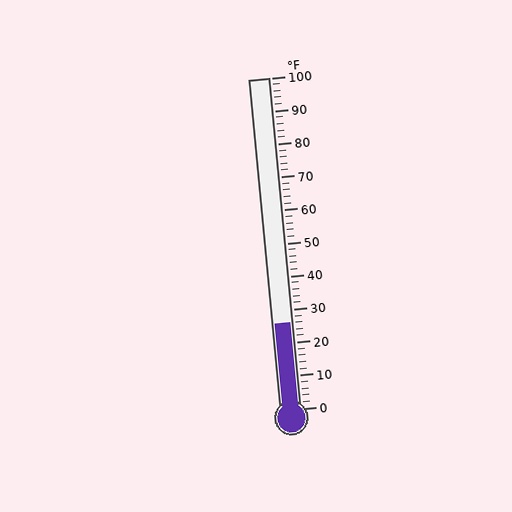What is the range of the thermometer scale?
The thermometer scale ranges from 0°F to 100°F.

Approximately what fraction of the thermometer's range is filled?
The thermometer is filled to approximately 25% of its range.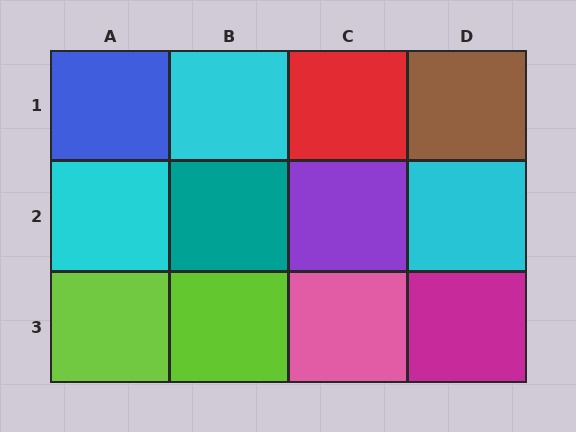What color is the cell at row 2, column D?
Cyan.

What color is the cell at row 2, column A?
Cyan.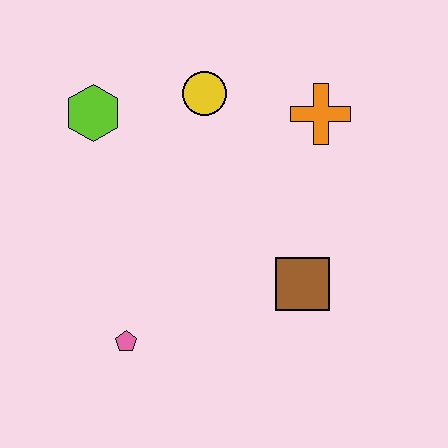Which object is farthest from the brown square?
The lime hexagon is farthest from the brown square.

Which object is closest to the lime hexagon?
The yellow circle is closest to the lime hexagon.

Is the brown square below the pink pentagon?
No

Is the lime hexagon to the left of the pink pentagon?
Yes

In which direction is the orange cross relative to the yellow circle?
The orange cross is to the right of the yellow circle.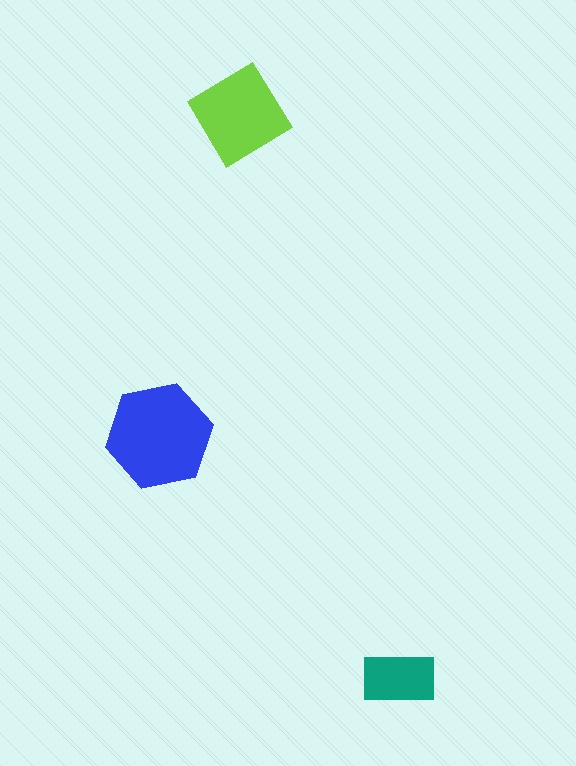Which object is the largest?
The blue hexagon.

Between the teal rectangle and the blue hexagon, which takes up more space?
The blue hexagon.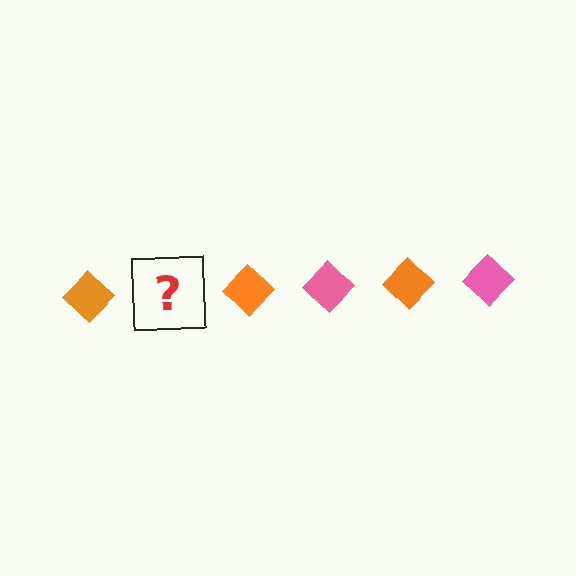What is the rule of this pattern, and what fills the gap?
The rule is that the pattern cycles through orange, pink diamonds. The gap should be filled with a pink diamond.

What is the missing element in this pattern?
The missing element is a pink diamond.